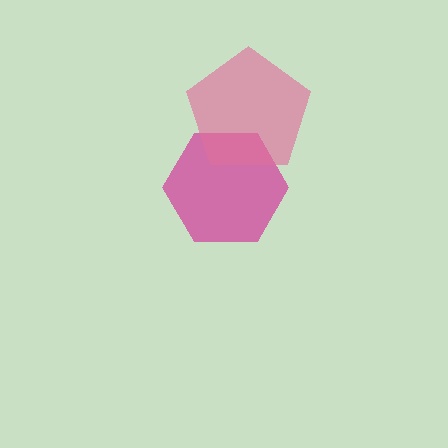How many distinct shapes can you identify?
There are 2 distinct shapes: a magenta hexagon, a pink pentagon.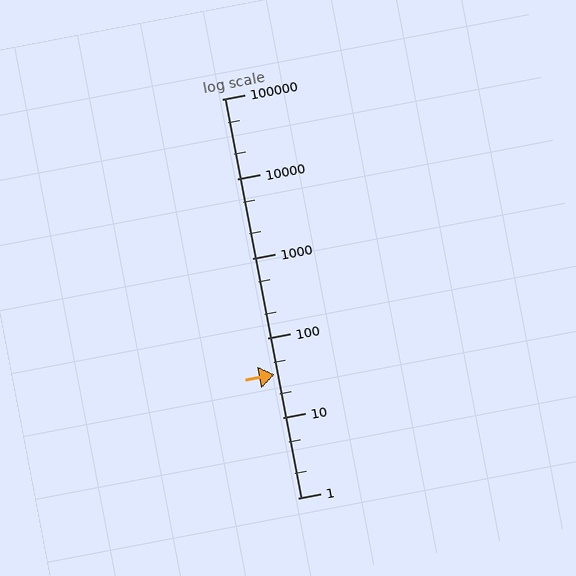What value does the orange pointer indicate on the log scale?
The pointer indicates approximately 35.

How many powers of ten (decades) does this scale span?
The scale spans 5 decades, from 1 to 100000.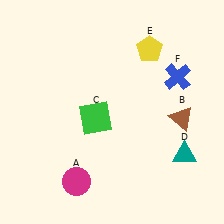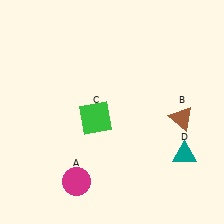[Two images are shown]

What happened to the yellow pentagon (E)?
The yellow pentagon (E) was removed in Image 2. It was in the top-right area of Image 1.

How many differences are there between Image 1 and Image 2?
There are 2 differences between the two images.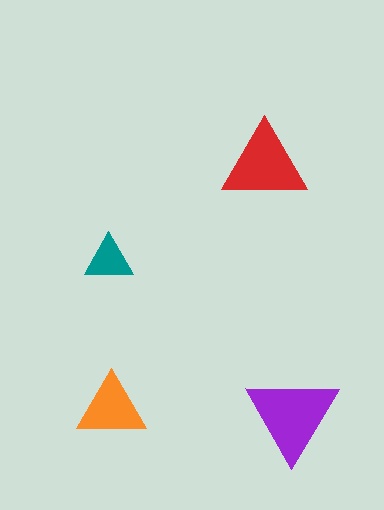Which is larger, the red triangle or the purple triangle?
The purple one.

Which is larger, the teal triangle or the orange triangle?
The orange one.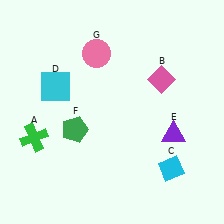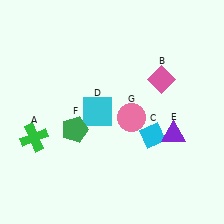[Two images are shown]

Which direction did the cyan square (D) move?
The cyan square (D) moved right.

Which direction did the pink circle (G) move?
The pink circle (G) moved down.